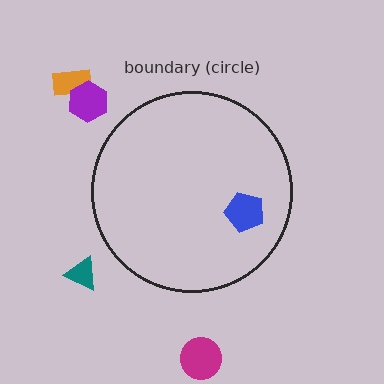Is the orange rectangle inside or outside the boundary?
Outside.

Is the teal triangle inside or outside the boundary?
Outside.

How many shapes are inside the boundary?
1 inside, 4 outside.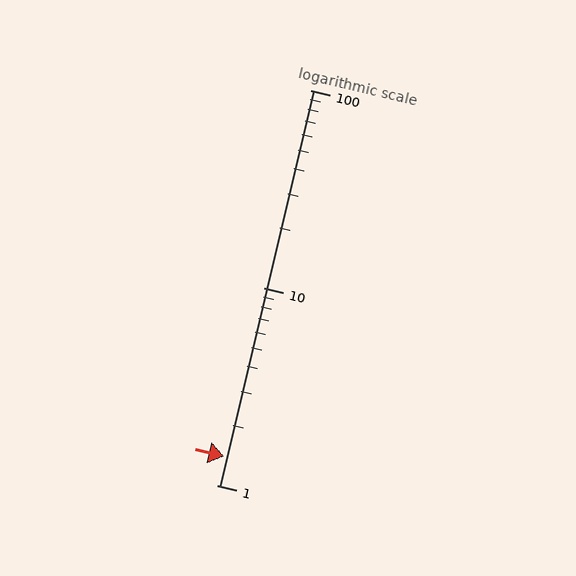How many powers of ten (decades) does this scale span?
The scale spans 2 decades, from 1 to 100.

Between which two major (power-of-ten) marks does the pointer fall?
The pointer is between 1 and 10.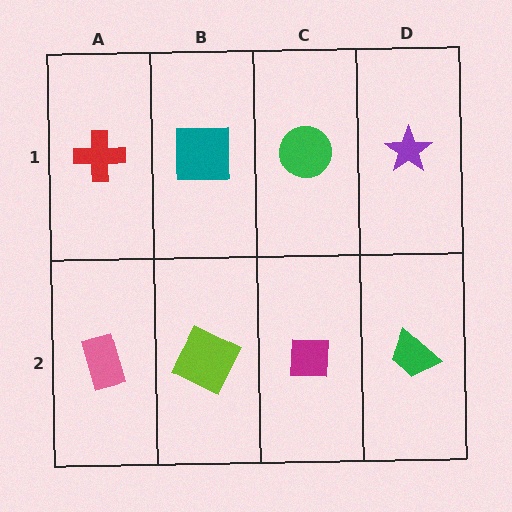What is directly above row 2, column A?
A red cross.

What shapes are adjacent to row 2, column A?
A red cross (row 1, column A), a lime square (row 2, column B).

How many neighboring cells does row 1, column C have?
3.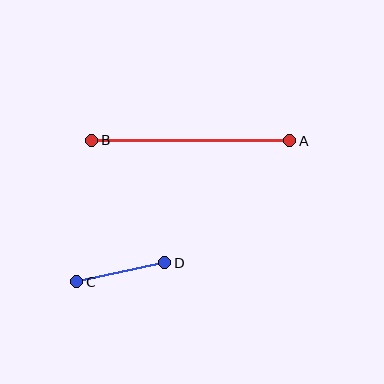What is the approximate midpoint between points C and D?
The midpoint is at approximately (121, 272) pixels.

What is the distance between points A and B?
The distance is approximately 198 pixels.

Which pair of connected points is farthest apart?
Points A and B are farthest apart.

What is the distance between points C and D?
The distance is approximately 90 pixels.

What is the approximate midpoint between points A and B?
The midpoint is at approximately (191, 141) pixels.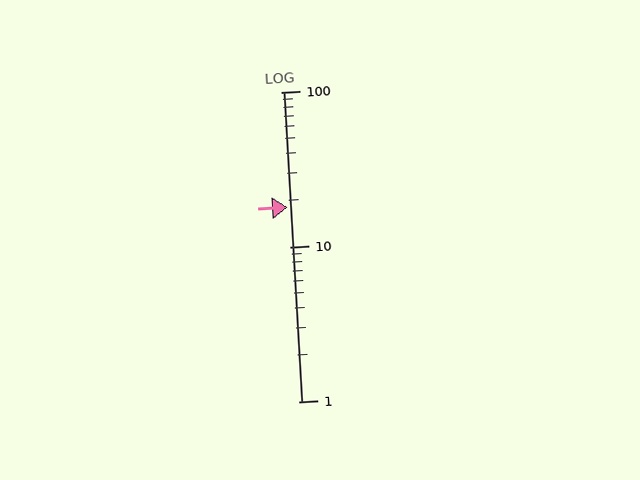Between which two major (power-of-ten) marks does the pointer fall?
The pointer is between 10 and 100.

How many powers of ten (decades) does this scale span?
The scale spans 2 decades, from 1 to 100.